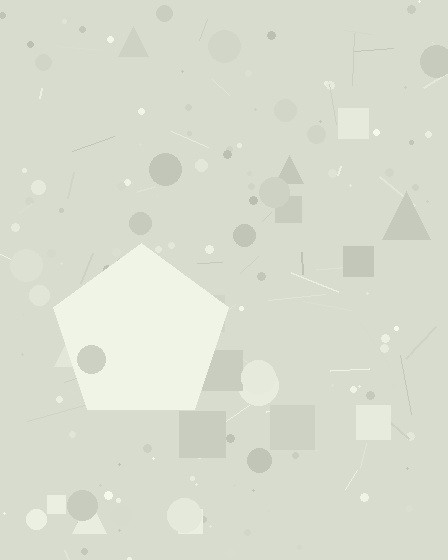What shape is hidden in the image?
A pentagon is hidden in the image.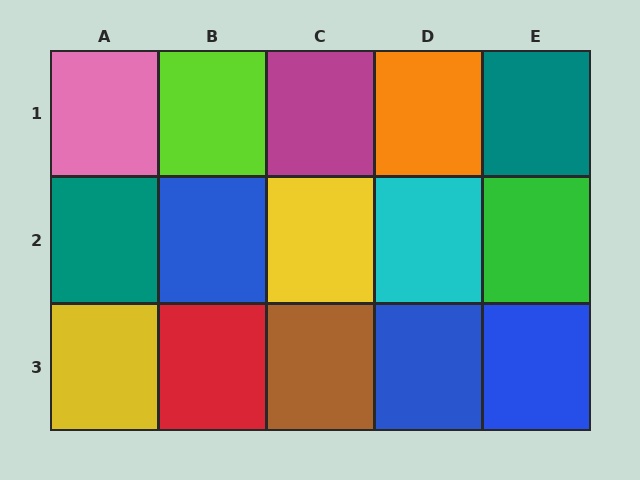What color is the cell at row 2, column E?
Green.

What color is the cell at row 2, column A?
Teal.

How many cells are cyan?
1 cell is cyan.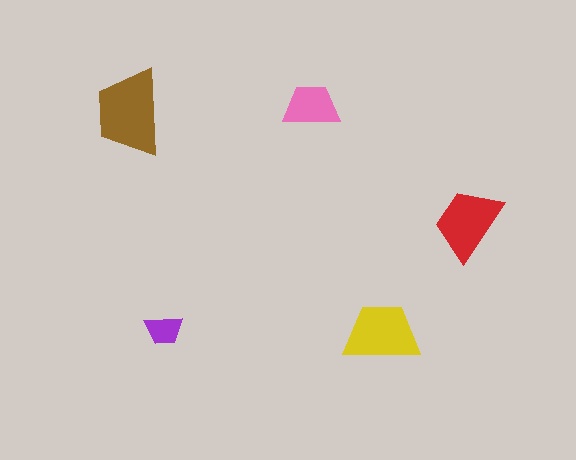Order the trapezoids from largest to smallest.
the brown one, the yellow one, the red one, the pink one, the purple one.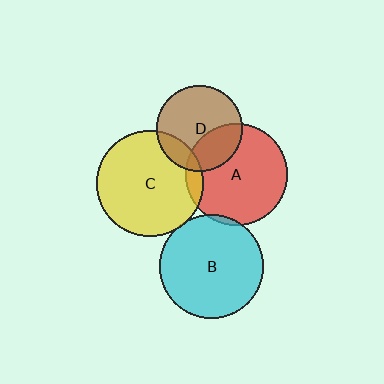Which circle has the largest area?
Circle C (yellow).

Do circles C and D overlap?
Yes.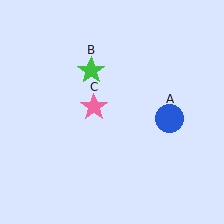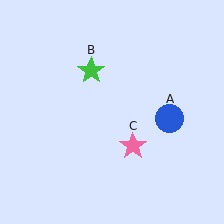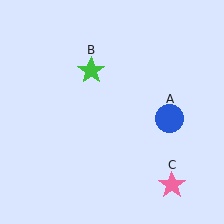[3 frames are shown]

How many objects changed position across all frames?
1 object changed position: pink star (object C).